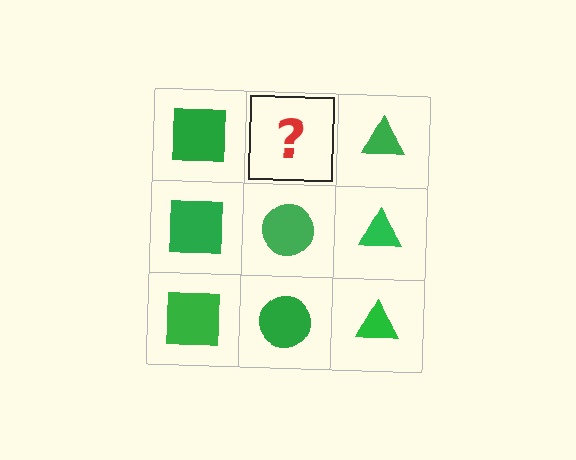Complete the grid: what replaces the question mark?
The question mark should be replaced with a green circle.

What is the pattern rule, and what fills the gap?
The rule is that each column has a consistent shape. The gap should be filled with a green circle.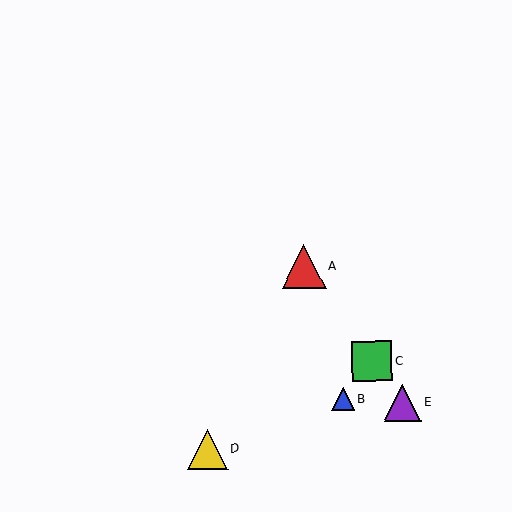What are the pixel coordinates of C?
Object C is at (372, 361).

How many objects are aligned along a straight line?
3 objects (A, C, E) are aligned along a straight line.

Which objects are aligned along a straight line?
Objects A, C, E are aligned along a straight line.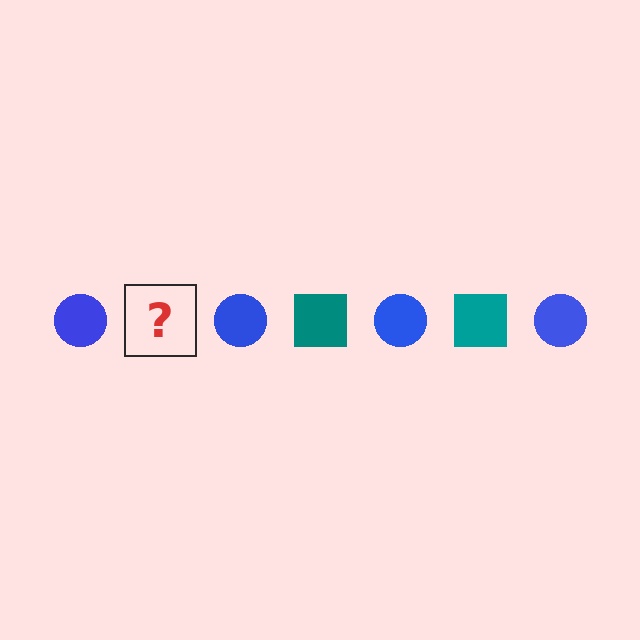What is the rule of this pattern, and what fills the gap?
The rule is that the pattern alternates between blue circle and teal square. The gap should be filled with a teal square.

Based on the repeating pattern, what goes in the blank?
The blank should be a teal square.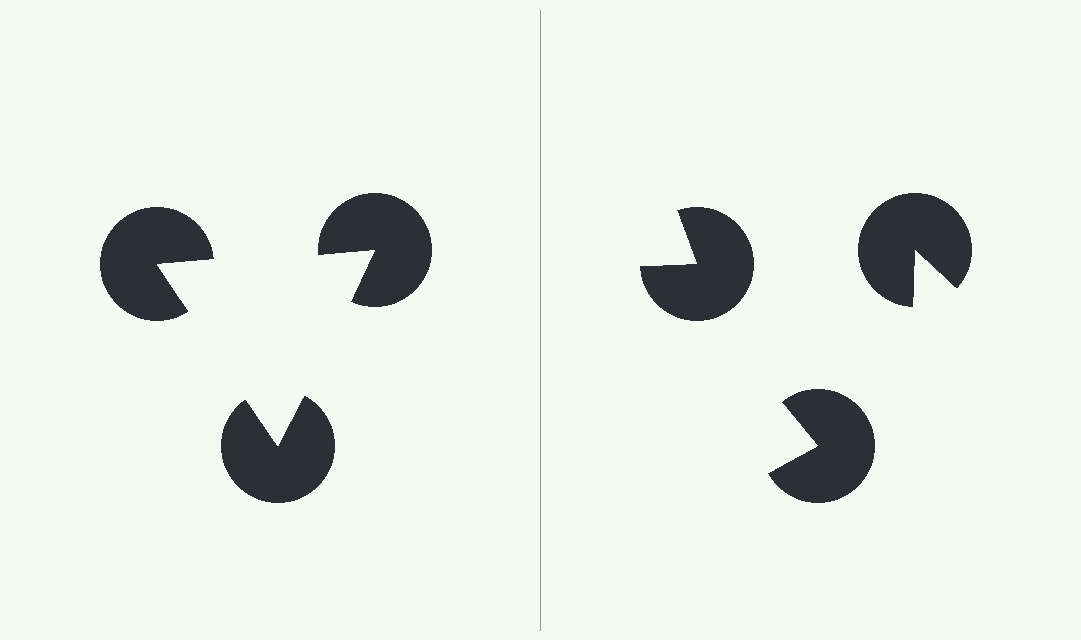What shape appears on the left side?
An illusory triangle.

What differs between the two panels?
The pac-man discs are positioned identically on both sides; only the wedge orientations differ. On the left they align to a triangle; on the right they are misaligned.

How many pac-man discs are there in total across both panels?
6 — 3 on each side.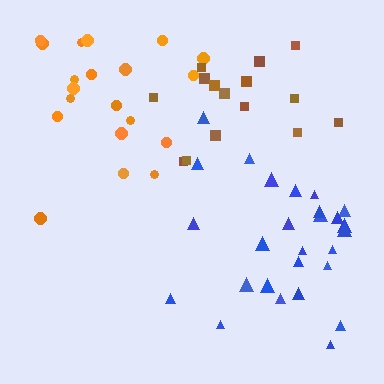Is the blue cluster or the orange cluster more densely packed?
Blue.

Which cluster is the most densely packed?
Blue.